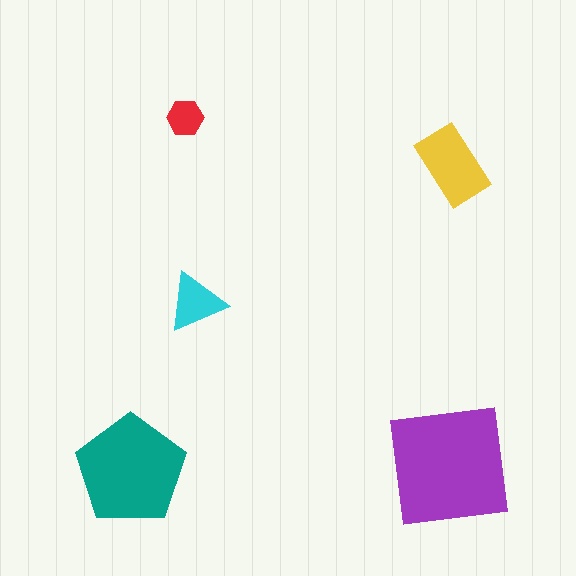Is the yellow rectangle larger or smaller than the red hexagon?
Larger.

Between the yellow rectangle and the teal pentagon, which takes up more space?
The teal pentagon.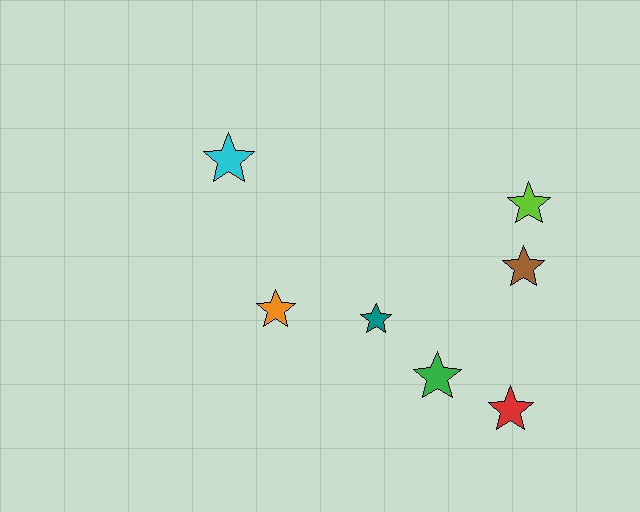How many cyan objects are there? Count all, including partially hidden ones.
There is 1 cyan object.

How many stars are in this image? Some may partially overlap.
There are 7 stars.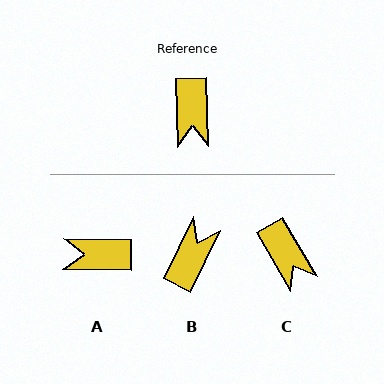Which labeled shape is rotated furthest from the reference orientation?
B, about 152 degrees away.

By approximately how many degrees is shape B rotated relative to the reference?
Approximately 152 degrees counter-clockwise.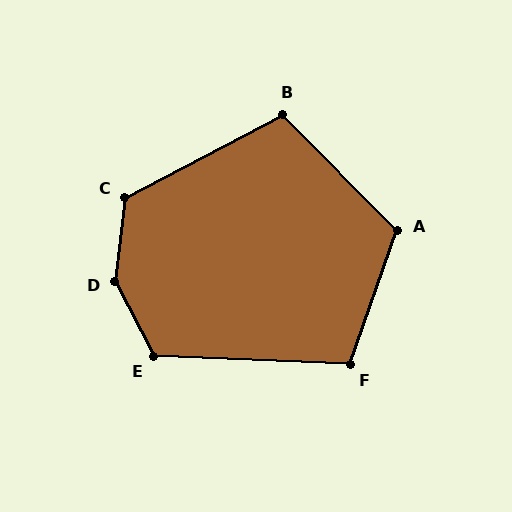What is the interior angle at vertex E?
Approximately 120 degrees (obtuse).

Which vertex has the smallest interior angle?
B, at approximately 107 degrees.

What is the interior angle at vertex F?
Approximately 107 degrees (obtuse).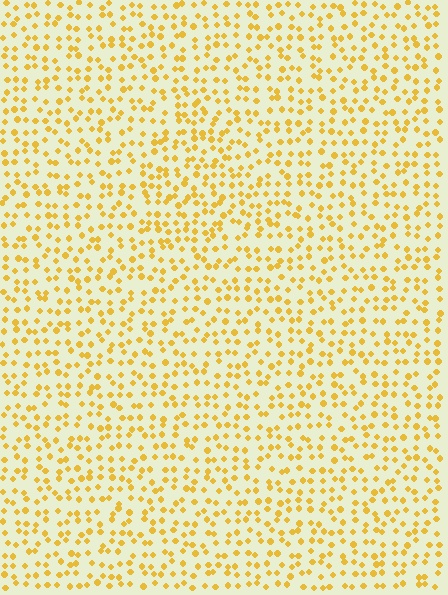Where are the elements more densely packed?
The elements are more densely packed inside the triangle boundary.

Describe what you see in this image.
The image contains small yellow elements arranged at two different densities. A triangle-shaped region is visible where the elements are more densely packed than the surrounding area.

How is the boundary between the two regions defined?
The boundary is defined by a change in element density (approximately 1.3x ratio). All elements are the same color, size, and shape.